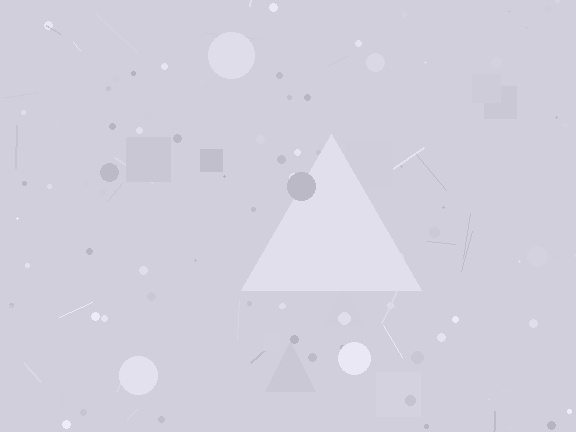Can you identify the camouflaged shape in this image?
The camouflaged shape is a triangle.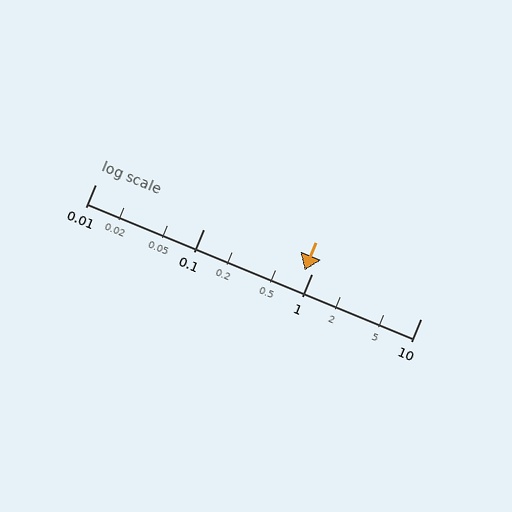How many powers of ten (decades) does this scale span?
The scale spans 3 decades, from 0.01 to 10.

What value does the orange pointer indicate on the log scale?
The pointer indicates approximately 0.86.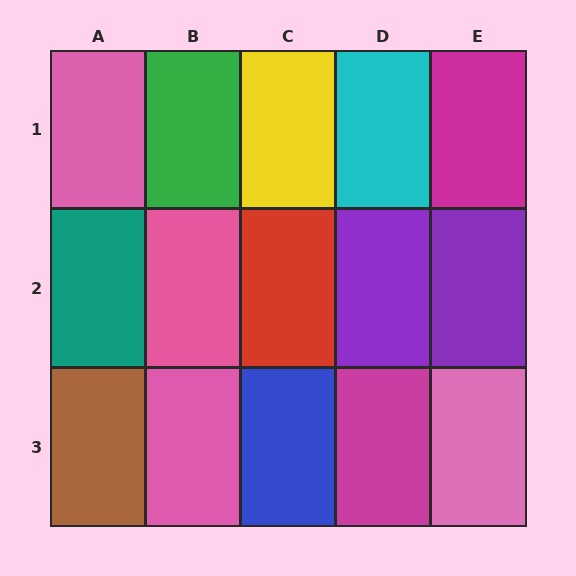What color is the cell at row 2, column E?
Purple.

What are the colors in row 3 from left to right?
Brown, pink, blue, magenta, pink.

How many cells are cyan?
1 cell is cyan.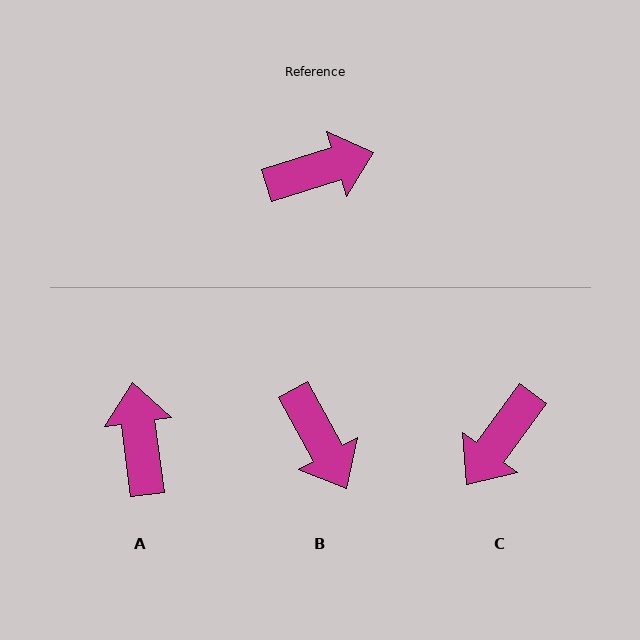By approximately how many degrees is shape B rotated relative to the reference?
Approximately 79 degrees clockwise.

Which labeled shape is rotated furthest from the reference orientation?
C, about 143 degrees away.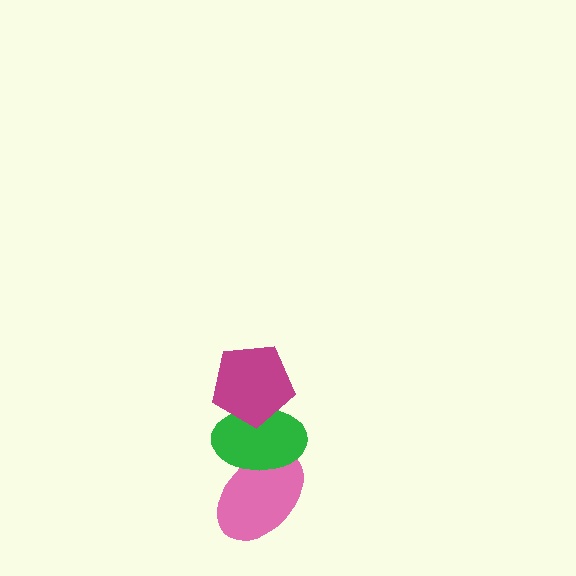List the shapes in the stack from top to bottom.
From top to bottom: the magenta pentagon, the green ellipse, the pink ellipse.